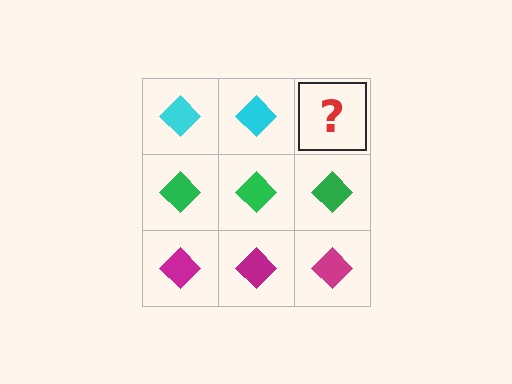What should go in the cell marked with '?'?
The missing cell should contain a cyan diamond.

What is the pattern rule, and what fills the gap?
The rule is that each row has a consistent color. The gap should be filled with a cyan diamond.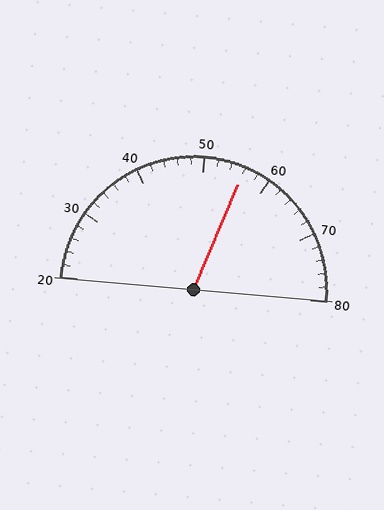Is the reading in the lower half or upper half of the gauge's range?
The reading is in the upper half of the range (20 to 80).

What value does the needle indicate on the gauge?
The needle indicates approximately 56.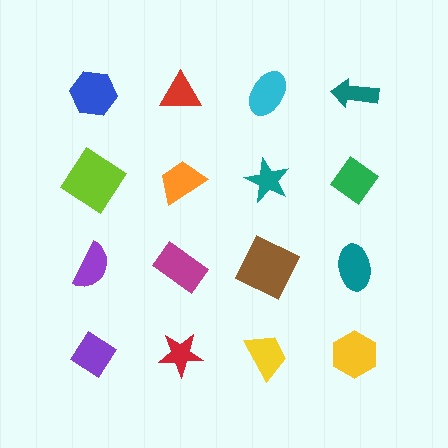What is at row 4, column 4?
A yellow hexagon.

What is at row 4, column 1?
A purple diamond.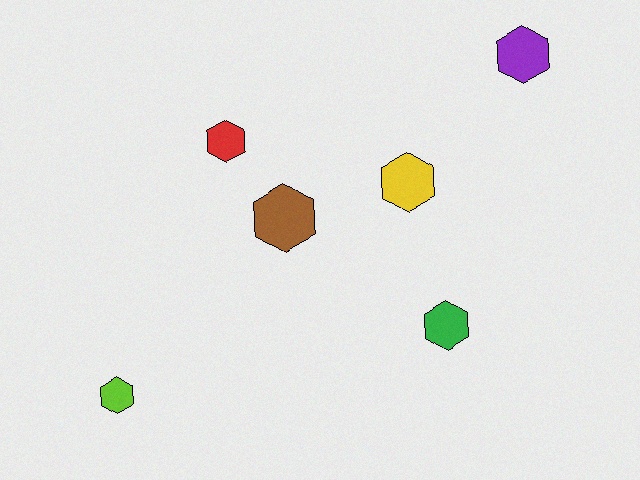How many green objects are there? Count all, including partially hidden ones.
There is 1 green object.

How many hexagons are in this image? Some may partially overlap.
There are 6 hexagons.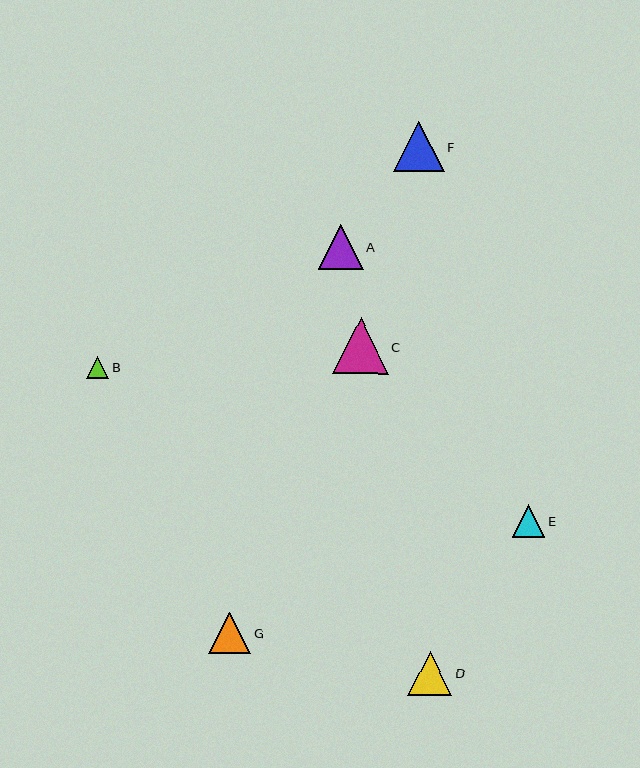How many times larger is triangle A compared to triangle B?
Triangle A is approximately 2.0 times the size of triangle B.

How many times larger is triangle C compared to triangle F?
Triangle C is approximately 1.1 times the size of triangle F.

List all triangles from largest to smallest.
From largest to smallest: C, F, A, D, G, E, B.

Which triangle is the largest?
Triangle C is the largest with a size of approximately 56 pixels.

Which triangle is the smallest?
Triangle B is the smallest with a size of approximately 22 pixels.